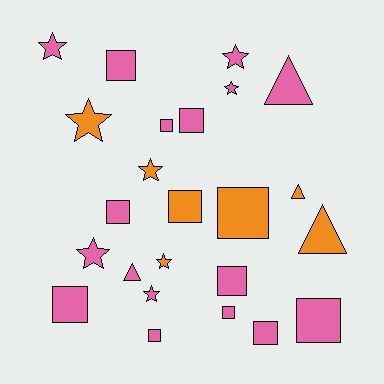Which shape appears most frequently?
Square, with 12 objects.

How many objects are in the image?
There are 24 objects.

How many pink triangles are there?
There are 2 pink triangles.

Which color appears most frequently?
Pink, with 17 objects.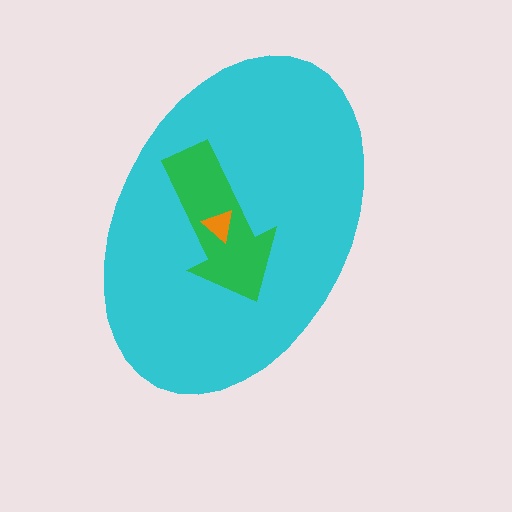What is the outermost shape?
The cyan ellipse.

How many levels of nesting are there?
3.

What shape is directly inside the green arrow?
The orange triangle.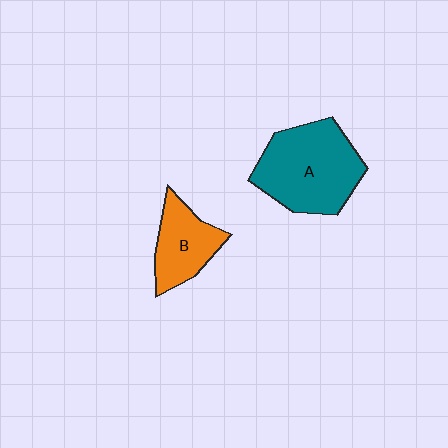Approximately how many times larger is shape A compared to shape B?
Approximately 1.8 times.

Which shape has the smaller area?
Shape B (orange).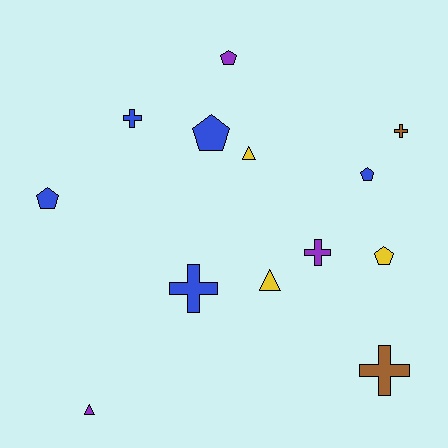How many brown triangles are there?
There are no brown triangles.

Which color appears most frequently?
Blue, with 5 objects.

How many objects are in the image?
There are 13 objects.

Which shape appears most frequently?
Pentagon, with 5 objects.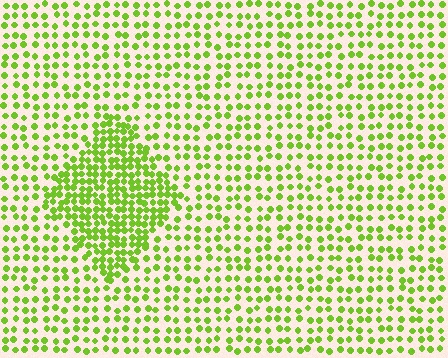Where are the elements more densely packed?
The elements are more densely packed inside the diamond boundary.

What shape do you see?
I see a diamond.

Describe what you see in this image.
The image contains small lime elements arranged at two different densities. A diamond-shaped region is visible where the elements are more densely packed than the surrounding area.